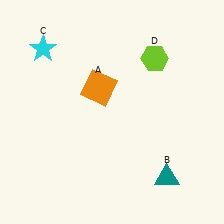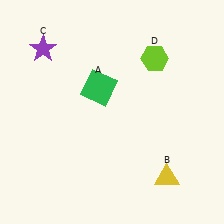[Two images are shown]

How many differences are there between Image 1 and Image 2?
There are 3 differences between the two images.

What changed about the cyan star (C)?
In Image 1, C is cyan. In Image 2, it changed to purple.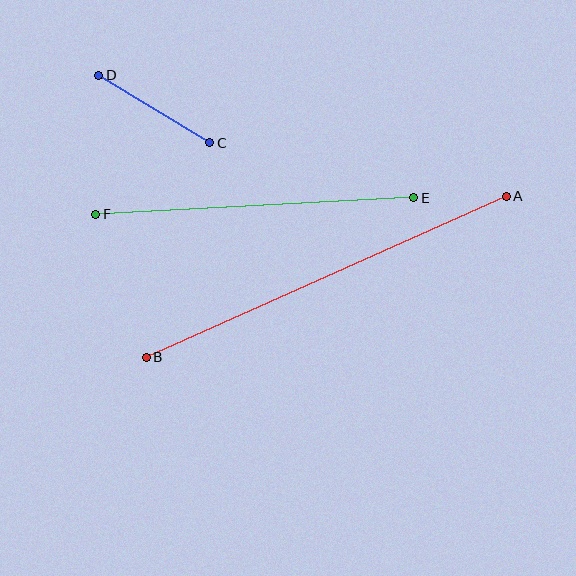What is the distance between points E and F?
The distance is approximately 318 pixels.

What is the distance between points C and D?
The distance is approximately 130 pixels.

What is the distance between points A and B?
The distance is approximately 394 pixels.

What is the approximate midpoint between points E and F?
The midpoint is at approximately (255, 206) pixels.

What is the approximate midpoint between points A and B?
The midpoint is at approximately (326, 277) pixels.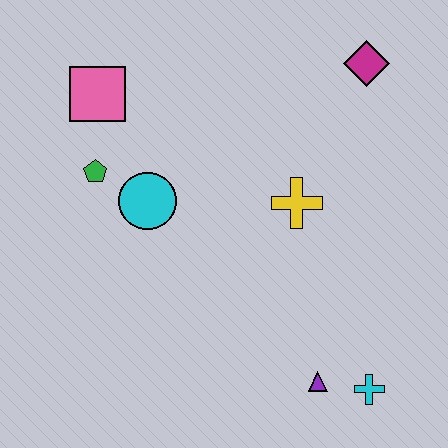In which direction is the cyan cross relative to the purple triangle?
The cyan cross is to the right of the purple triangle.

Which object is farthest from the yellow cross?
The pink square is farthest from the yellow cross.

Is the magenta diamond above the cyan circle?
Yes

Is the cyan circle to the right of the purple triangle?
No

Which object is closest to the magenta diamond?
The yellow cross is closest to the magenta diamond.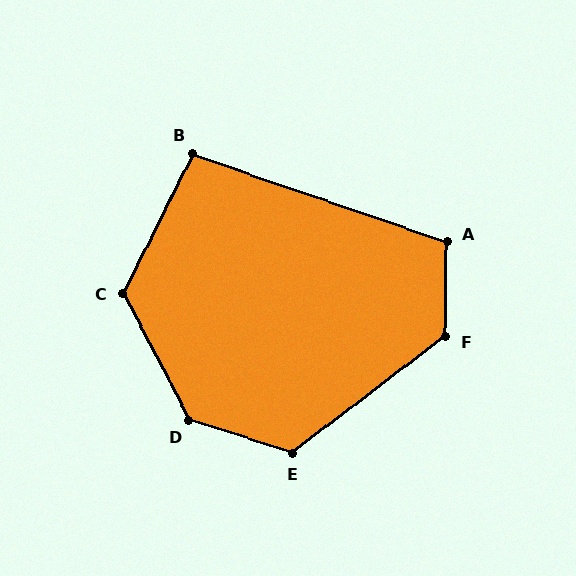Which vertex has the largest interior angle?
D, at approximately 135 degrees.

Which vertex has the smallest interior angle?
B, at approximately 97 degrees.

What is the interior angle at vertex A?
Approximately 109 degrees (obtuse).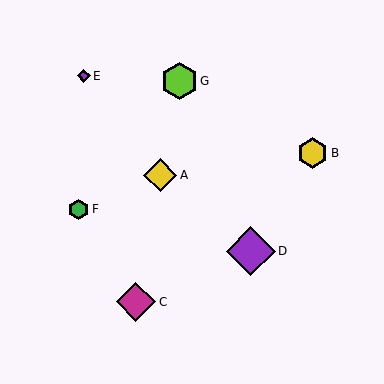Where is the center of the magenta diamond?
The center of the magenta diamond is at (136, 302).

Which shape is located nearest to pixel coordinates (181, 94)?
The lime hexagon (labeled G) at (179, 81) is nearest to that location.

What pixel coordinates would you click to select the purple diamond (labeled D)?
Click at (251, 251) to select the purple diamond D.